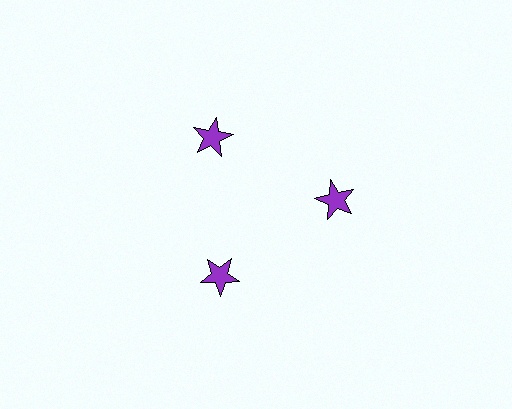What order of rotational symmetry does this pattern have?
This pattern has 3-fold rotational symmetry.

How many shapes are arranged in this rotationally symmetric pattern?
There are 3 shapes, arranged in 3 groups of 1.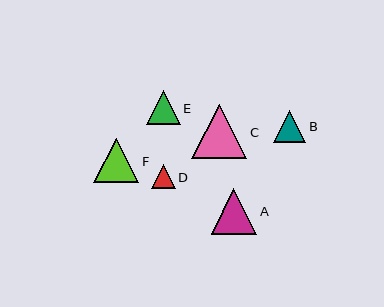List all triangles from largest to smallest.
From largest to smallest: C, A, F, E, B, D.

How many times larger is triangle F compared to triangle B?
Triangle F is approximately 1.4 times the size of triangle B.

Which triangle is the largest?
Triangle C is the largest with a size of approximately 55 pixels.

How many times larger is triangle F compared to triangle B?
Triangle F is approximately 1.4 times the size of triangle B.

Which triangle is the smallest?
Triangle D is the smallest with a size of approximately 24 pixels.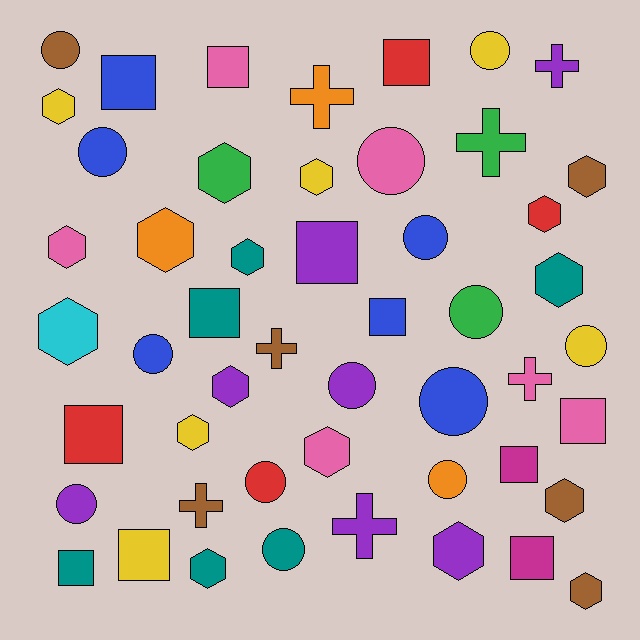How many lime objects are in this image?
There are no lime objects.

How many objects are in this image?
There are 50 objects.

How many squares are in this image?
There are 12 squares.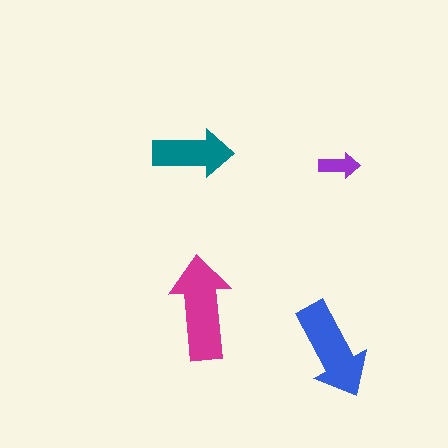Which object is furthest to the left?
The teal arrow is leftmost.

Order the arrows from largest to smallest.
the magenta one, the blue one, the teal one, the purple one.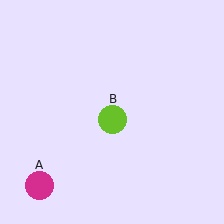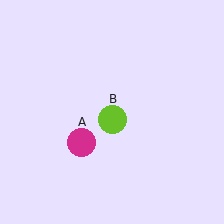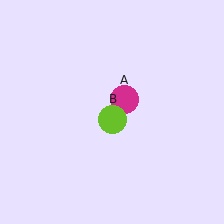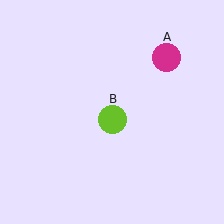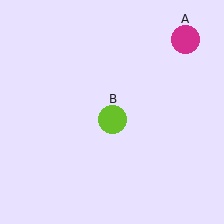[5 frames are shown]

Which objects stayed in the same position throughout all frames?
Lime circle (object B) remained stationary.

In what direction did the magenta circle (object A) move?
The magenta circle (object A) moved up and to the right.